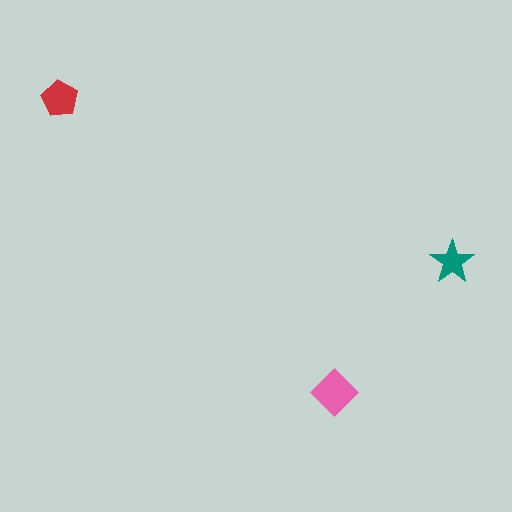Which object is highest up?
The red pentagon is topmost.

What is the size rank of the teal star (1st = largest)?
3rd.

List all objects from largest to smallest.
The pink diamond, the red pentagon, the teal star.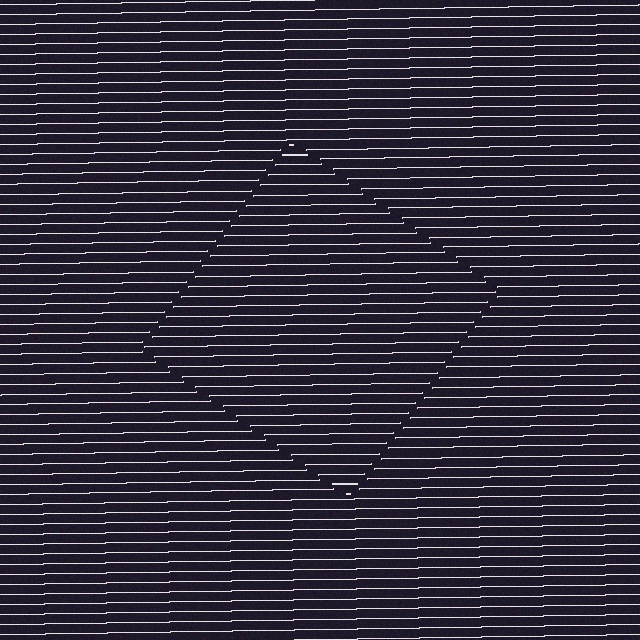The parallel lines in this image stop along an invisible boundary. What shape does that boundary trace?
An illusory square. The interior of the shape contains the same grating, shifted by half a period — the contour is defined by the phase discontinuity where line-ends from the inner and outer gratings abut.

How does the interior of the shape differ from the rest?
The interior of the shape contains the same grating, shifted by half a period — the contour is defined by the phase discontinuity where line-ends from the inner and outer gratings abut.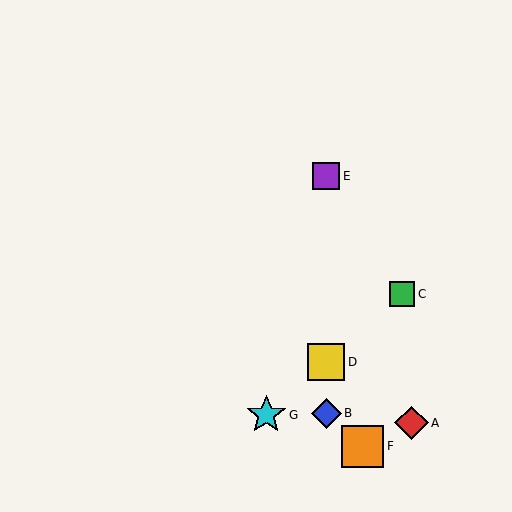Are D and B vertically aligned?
Yes, both are at x≈326.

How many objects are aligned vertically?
3 objects (B, D, E) are aligned vertically.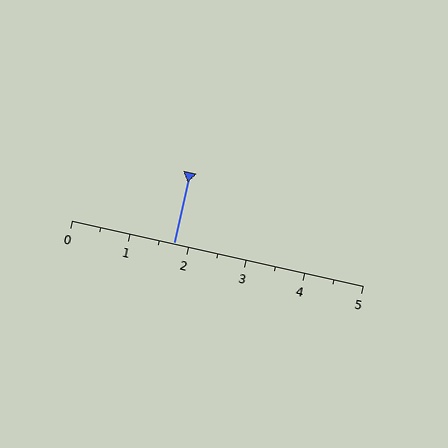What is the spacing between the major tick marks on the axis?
The major ticks are spaced 1 apart.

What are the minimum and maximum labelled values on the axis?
The axis runs from 0 to 5.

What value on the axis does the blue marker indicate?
The marker indicates approximately 1.8.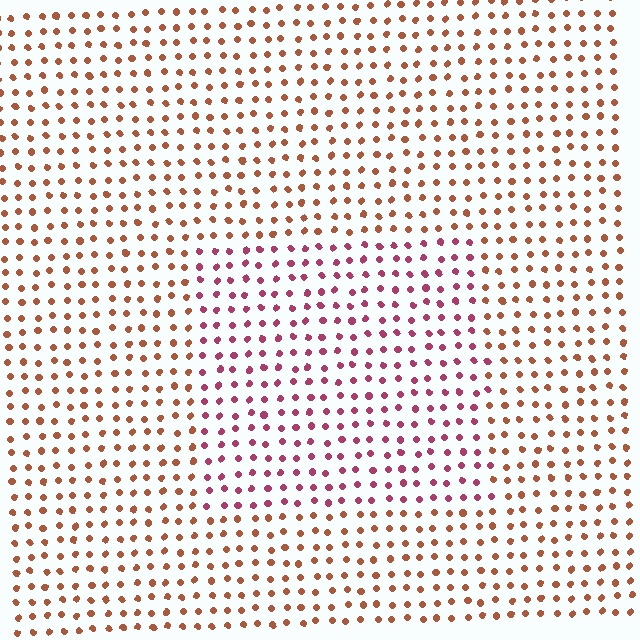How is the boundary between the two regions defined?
The boundary is defined purely by a slight shift in hue (about 42 degrees). Spacing, size, and orientation are identical on both sides.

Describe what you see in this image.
The image is filled with small brown elements in a uniform arrangement. A rectangle-shaped region is visible where the elements are tinted to a slightly different hue, forming a subtle color boundary.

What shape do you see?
I see a rectangle.